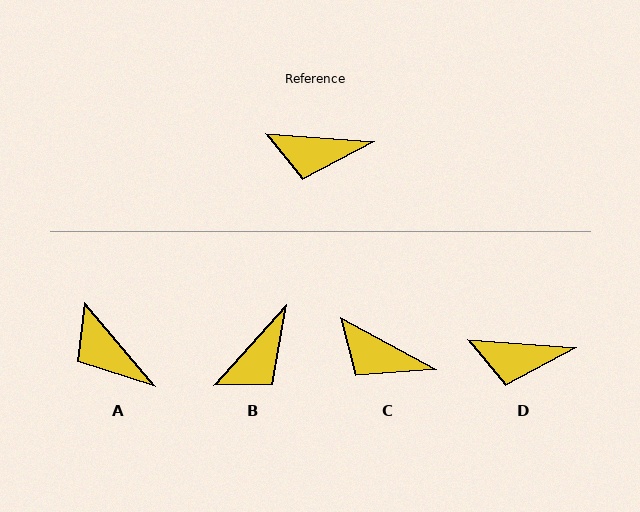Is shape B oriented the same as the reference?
No, it is off by about 52 degrees.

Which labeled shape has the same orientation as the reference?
D.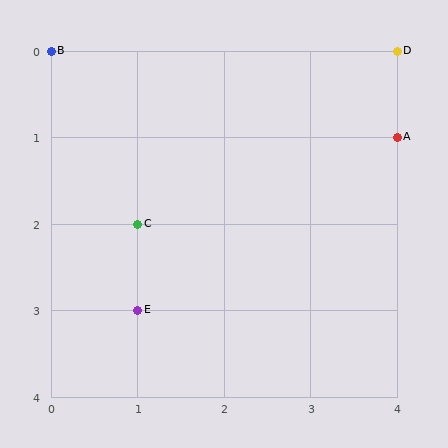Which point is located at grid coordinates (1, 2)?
Point C is at (1, 2).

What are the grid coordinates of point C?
Point C is at grid coordinates (1, 2).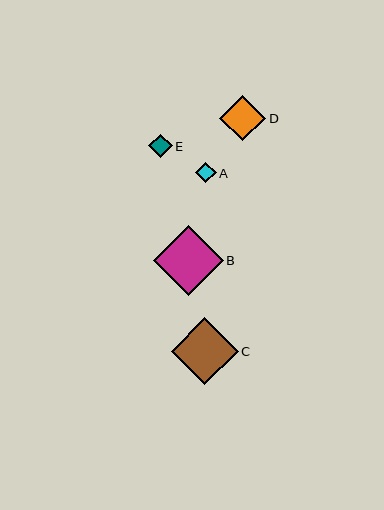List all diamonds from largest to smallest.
From largest to smallest: B, C, D, E, A.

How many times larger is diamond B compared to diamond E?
Diamond B is approximately 2.9 times the size of diamond E.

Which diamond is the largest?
Diamond B is the largest with a size of approximately 70 pixels.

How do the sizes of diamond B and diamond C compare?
Diamond B and diamond C are approximately the same size.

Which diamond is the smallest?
Diamond A is the smallest with a size of approximately 21 pixels.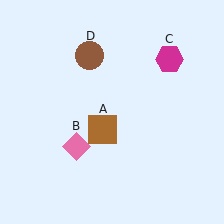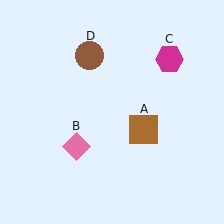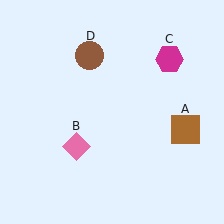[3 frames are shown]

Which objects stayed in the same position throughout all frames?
Pink diamond (object B) and magenta hexagon (object C) and brown circle (object D) remained stationary.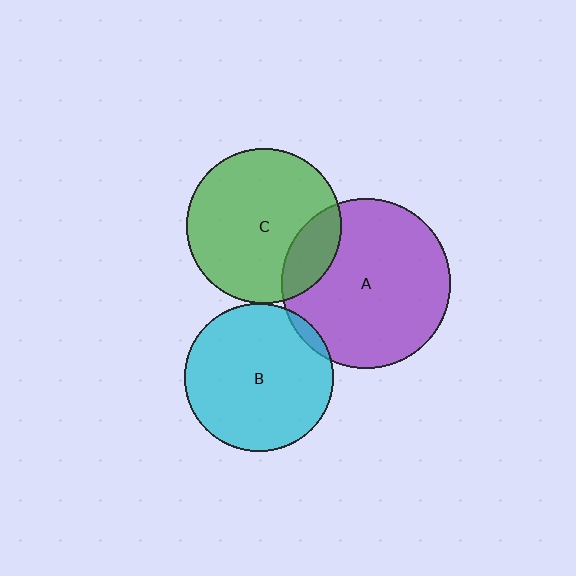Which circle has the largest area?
Circle A (purple).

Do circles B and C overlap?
Yes.